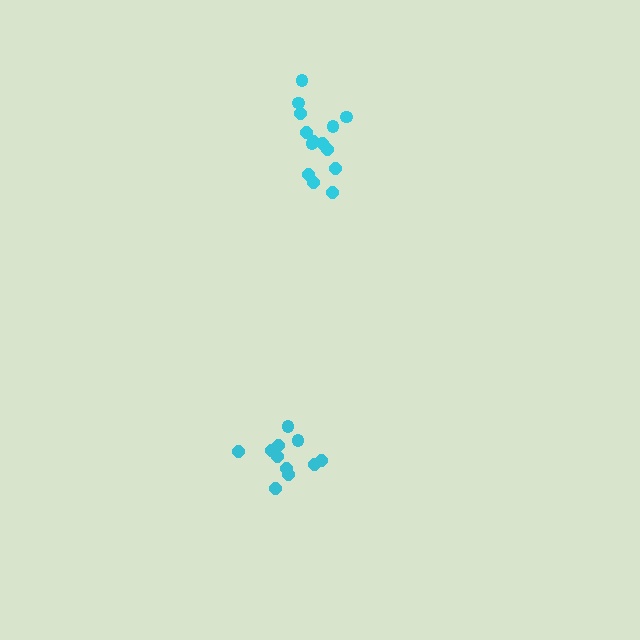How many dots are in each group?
Group 1: 11 dots, Group 2: 14 dots (25 total).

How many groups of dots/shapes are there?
There are 2 groups.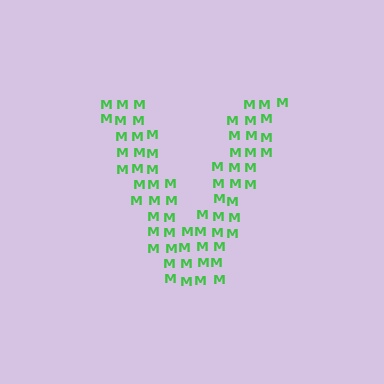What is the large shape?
The large shape is the letter V.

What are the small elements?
The small elements are letter M's.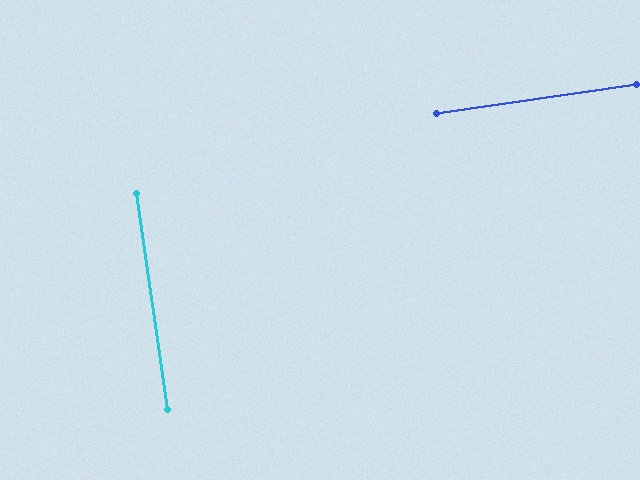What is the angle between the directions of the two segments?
Approximately 90 degrees.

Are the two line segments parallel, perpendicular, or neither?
Perpendicular — they meet at approximately 90°.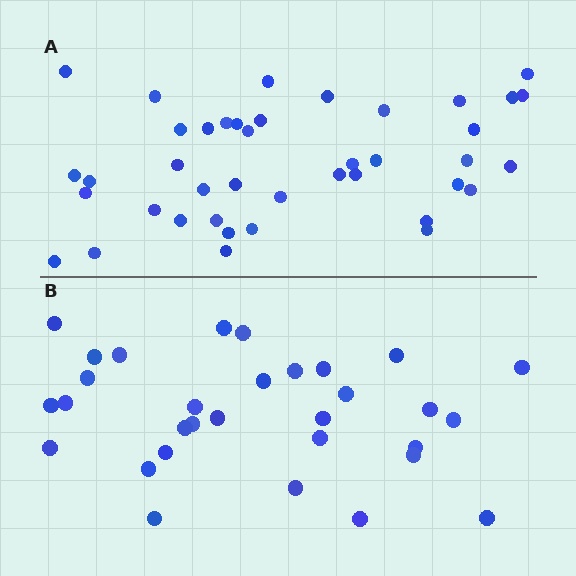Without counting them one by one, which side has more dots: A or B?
Region A (the top region) has more dots.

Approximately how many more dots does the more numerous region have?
Region A has roughly 10 or so more dots than region B.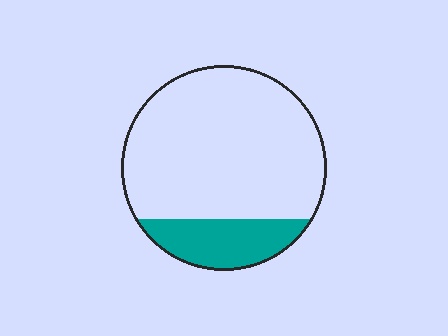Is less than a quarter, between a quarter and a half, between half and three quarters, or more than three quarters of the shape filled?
Less than a quarter.